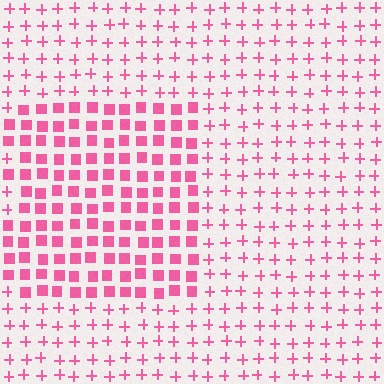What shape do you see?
I see a rectangle.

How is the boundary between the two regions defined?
The boundary is defined by a change in element shape: squares inside vs. plus signs outside. All elements share the same color and spacing.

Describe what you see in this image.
The image is filled with small pink elements arranged in a uniform grid. A rectangle-shaped region contains squares, while the surrounding area contains plus signs. The boundary is defined purely by the change in element shape.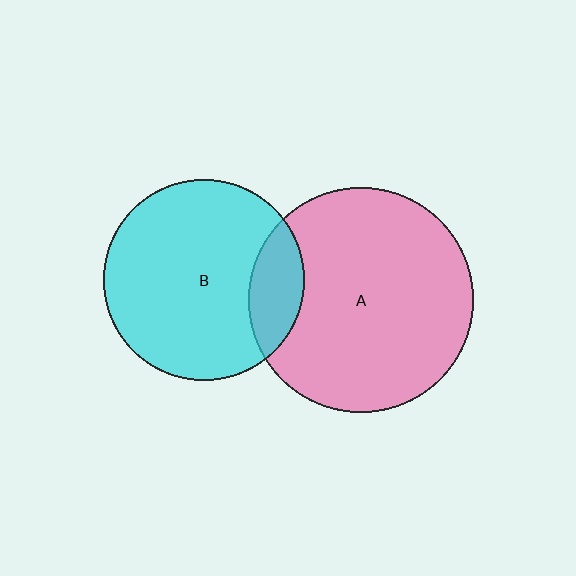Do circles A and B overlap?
Yes.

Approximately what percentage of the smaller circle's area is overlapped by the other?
Approximately 15%.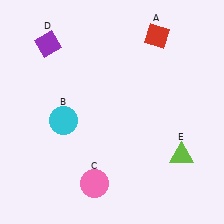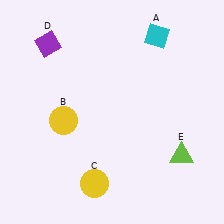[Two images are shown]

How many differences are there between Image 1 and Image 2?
There are 3 differences between the two images.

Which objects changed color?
A changed from red to cyan. B changed from cyan to yellow. C changed from pink to yellow.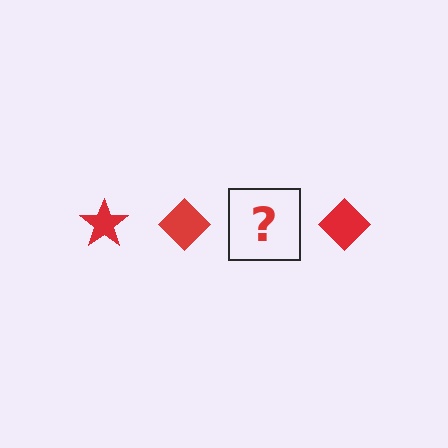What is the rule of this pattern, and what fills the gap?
The rule is that the pattern cycles through star, diamond shapes in red. The gap should be filled with a red star.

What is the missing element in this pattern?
The missing element is a red star.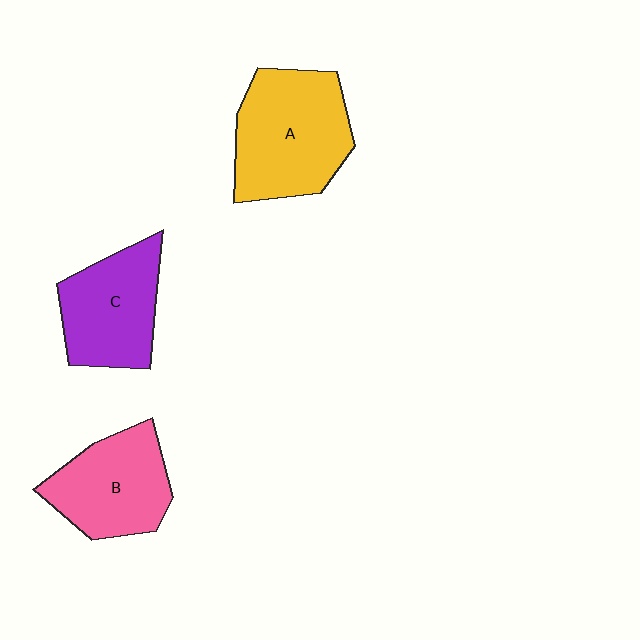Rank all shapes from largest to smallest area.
From largest to smallest: A (yellow), B (pink), C (purple).